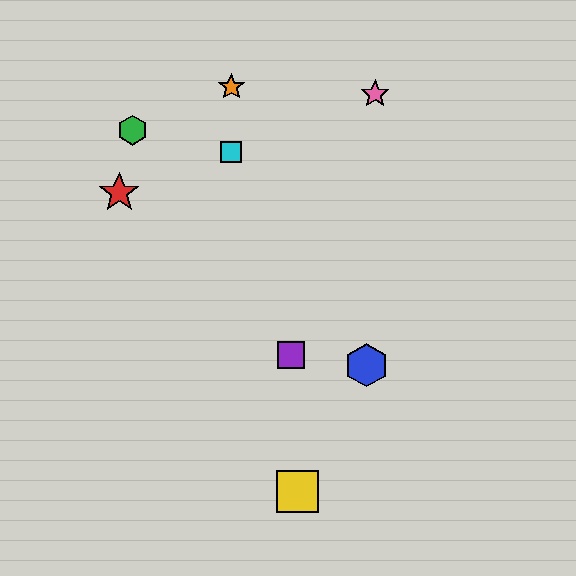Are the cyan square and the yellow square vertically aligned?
No, the cyan square is at x≈231 and the yellow square is at x≈298.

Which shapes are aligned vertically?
The orange star, the cyan square are aligned vertically.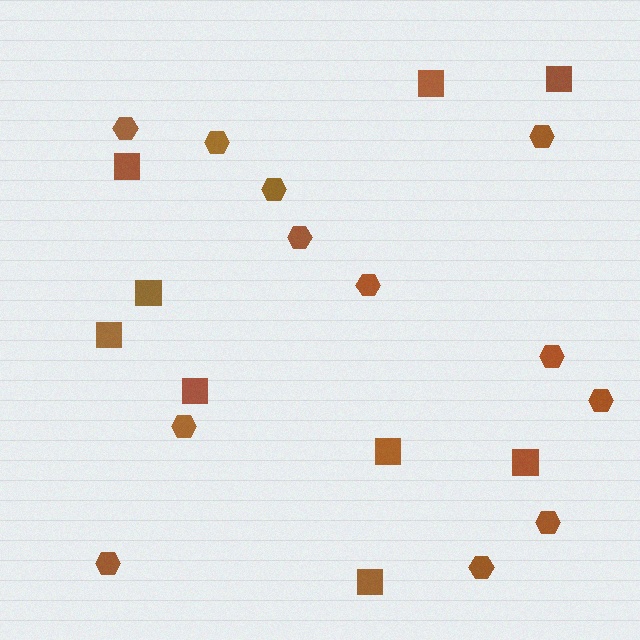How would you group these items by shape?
There are 2 groups: one group of hexagons (12) and one group of squares (9).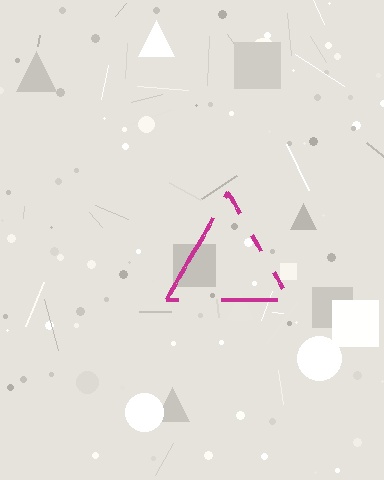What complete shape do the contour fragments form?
The contour fragments form a triangle.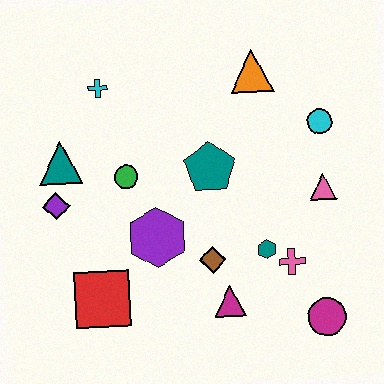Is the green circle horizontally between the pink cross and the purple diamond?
Yes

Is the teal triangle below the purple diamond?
No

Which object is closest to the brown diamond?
The magenta triangle is closest to the brown diamond.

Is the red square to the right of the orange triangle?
No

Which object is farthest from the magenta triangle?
The cyan cross is farthest from the magenta triangle.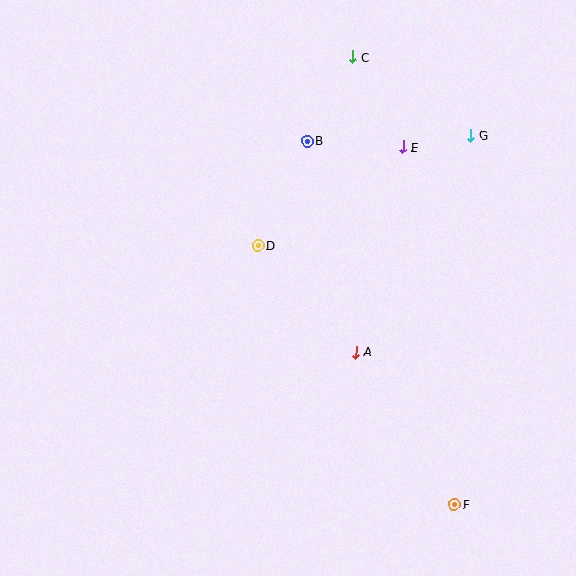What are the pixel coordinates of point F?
Point F is at (454, 505).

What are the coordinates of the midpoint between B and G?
The midpoint between B and G is at (389, 138).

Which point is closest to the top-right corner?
Point G is closest to the top-right corner.